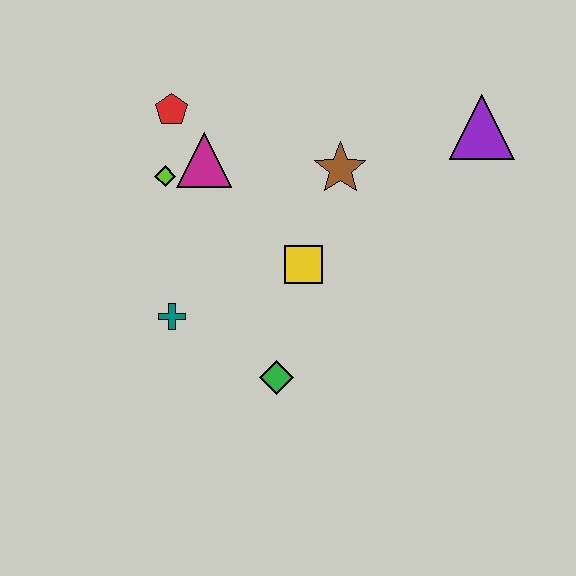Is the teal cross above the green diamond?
Yes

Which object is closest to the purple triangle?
The brown star is closest to the purple triangle.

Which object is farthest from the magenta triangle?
The purple triangle is farthest from the magenta triangle.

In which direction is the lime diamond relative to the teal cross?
The lime diamond is above the teal cross.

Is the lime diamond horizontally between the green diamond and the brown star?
No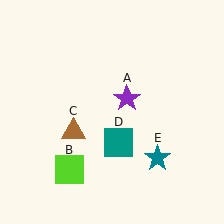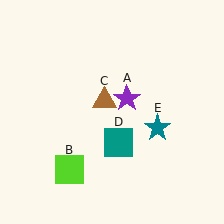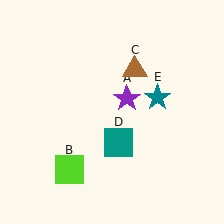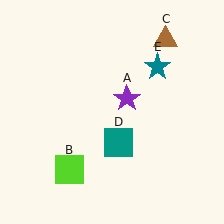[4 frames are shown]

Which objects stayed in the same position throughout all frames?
Purple star (object A) and lime square (object B) and teal square (object D) remained stationary.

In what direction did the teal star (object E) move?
The teal star (object E) moved up.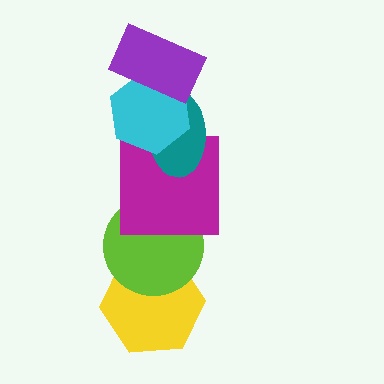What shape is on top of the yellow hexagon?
The lime circle is on top of the yellow hexagon.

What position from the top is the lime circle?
The lime circle is 5th from the top.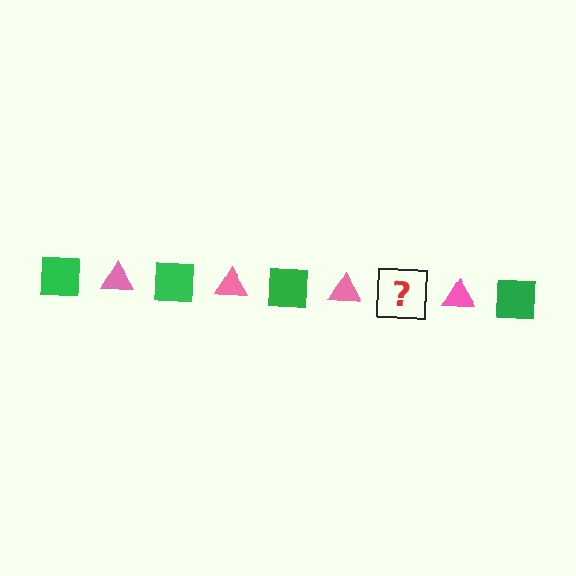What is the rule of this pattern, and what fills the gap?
The rule is that the pattern alternates between green square and pink triangle. The gap should be filled with a green square.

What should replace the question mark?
The question mark should be replaced with a green square.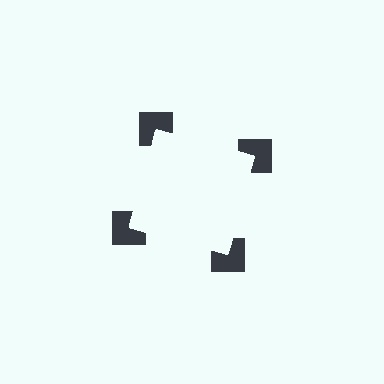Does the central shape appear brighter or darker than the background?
It typically appears slightly brighter than the background, even though no actual brightness change is drawn.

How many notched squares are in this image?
There are 4 — one at each vertex of the illusory square.